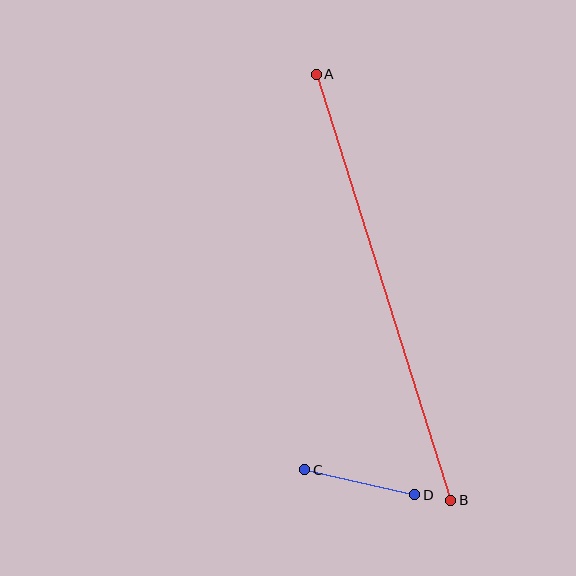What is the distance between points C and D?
The distance is approximately 113 pixels.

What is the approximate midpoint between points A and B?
The midpoint is at approximately (383, 287) pixels.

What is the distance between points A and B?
The distance is approximately 447 pixels.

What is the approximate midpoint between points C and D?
The midpoint is at approximately (360, 482) pixels.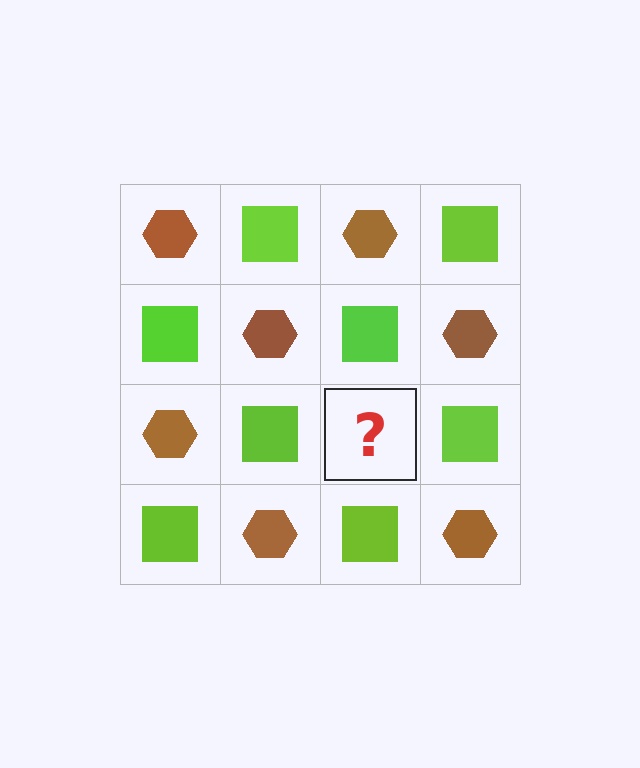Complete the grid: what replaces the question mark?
The question mark should be replaced with a brown hexagon.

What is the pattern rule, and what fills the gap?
The rule is that it alternates brown hexagon and lime square in a checkerboard pattern. The gap should be filled with a brown hexagon.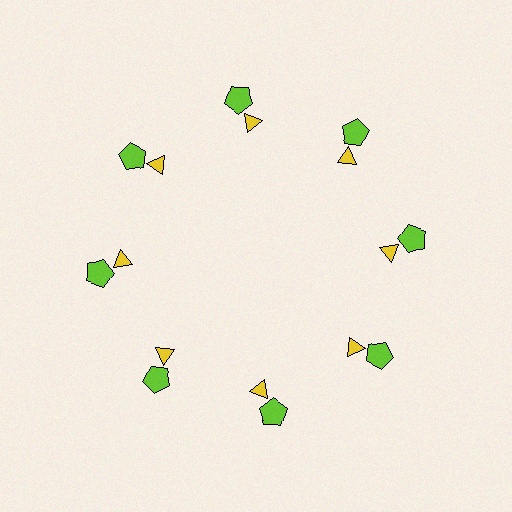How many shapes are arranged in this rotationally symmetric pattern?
There are 16 shapes, arranged in 8 groups of 2.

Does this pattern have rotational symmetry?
Yes, this pattern has 8-fold rotational symmetry. It looks the same after rotating 45 degrees around the center.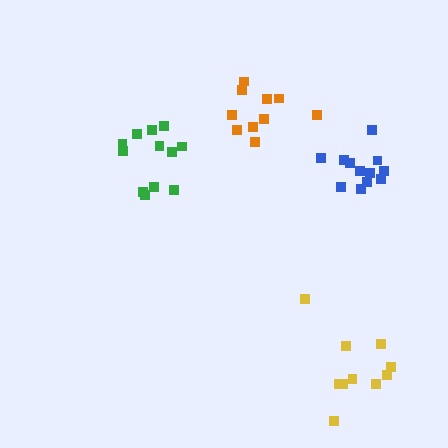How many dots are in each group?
Group 1: 12 dots, Group 2: 10 dots, Group 3: 10 dots, Group 4: 12 dots (44 total).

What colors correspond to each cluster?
The clusters are colored: blue, orange, yellow, green.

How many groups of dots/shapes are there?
There are 4 groups.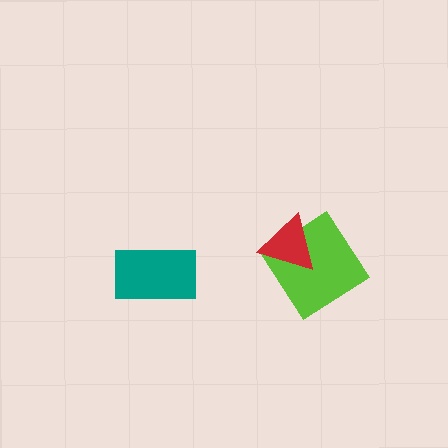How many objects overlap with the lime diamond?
1 object overlaps with the lime diamond.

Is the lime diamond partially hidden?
Yes, it is partially covered by another shape.